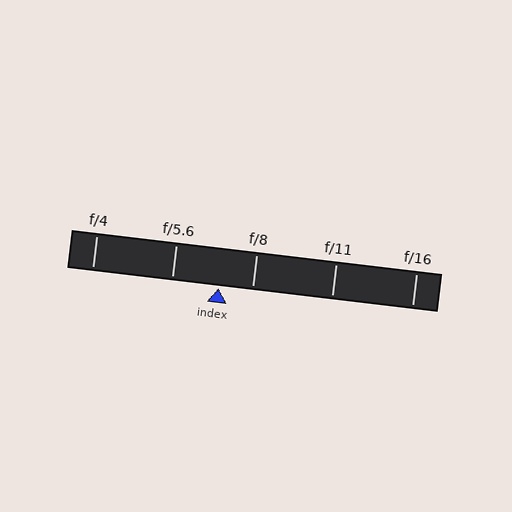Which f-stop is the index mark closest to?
The index mark is closest to f/8.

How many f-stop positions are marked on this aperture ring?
There are 5 f-stop positions marked.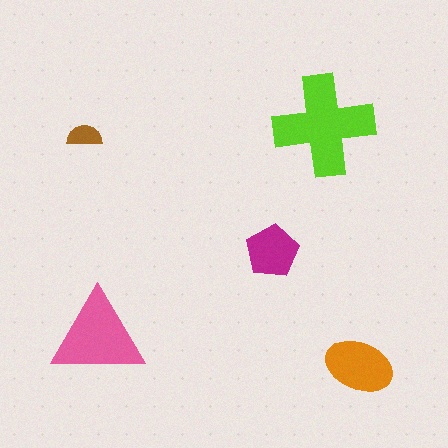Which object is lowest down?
The orange ellipse is bottommost.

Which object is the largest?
The lime cross.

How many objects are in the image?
There are 5 objects in the image.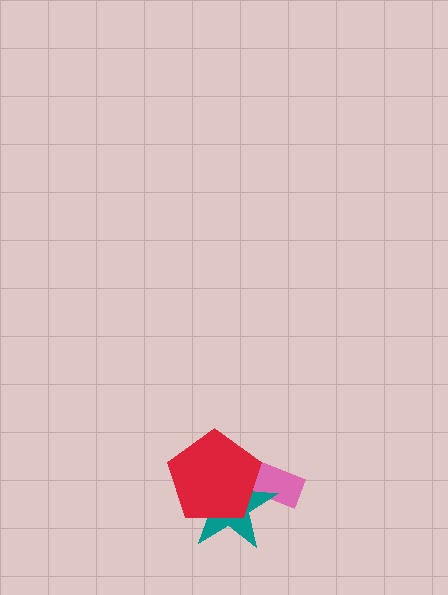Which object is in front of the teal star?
The red pentagon is in front of the teal star.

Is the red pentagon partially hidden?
No, no other shape covers it.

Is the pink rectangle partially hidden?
Yes, it is partially covered by another shape.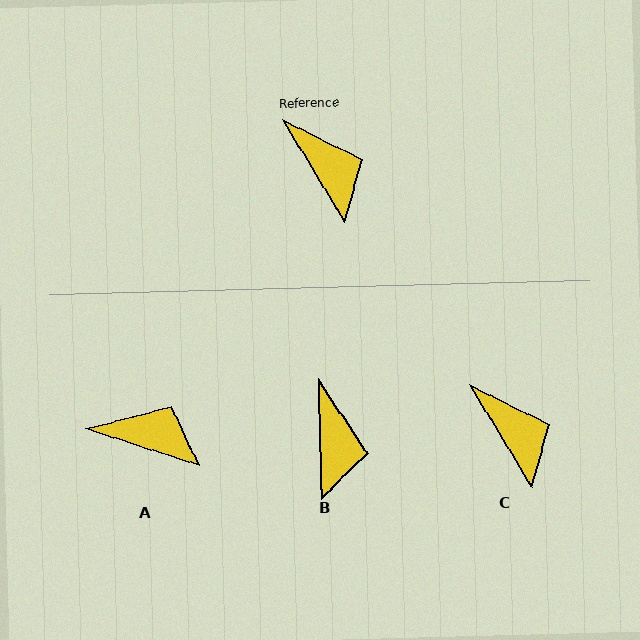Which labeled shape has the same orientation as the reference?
C.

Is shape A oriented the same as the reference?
No, it is off by about 40 degrees.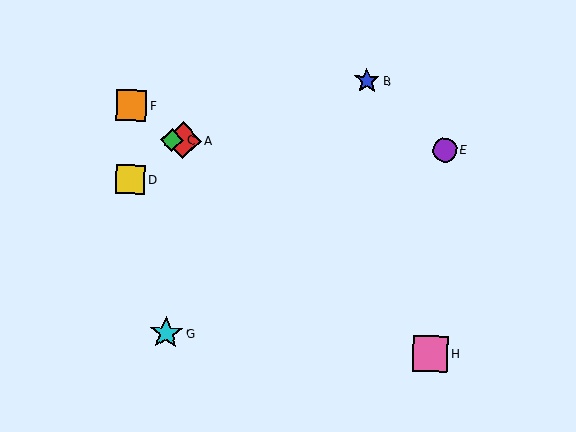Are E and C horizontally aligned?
Yes, both are at y≈150.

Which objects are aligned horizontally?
Objects A, C, E are aligned horizontally.